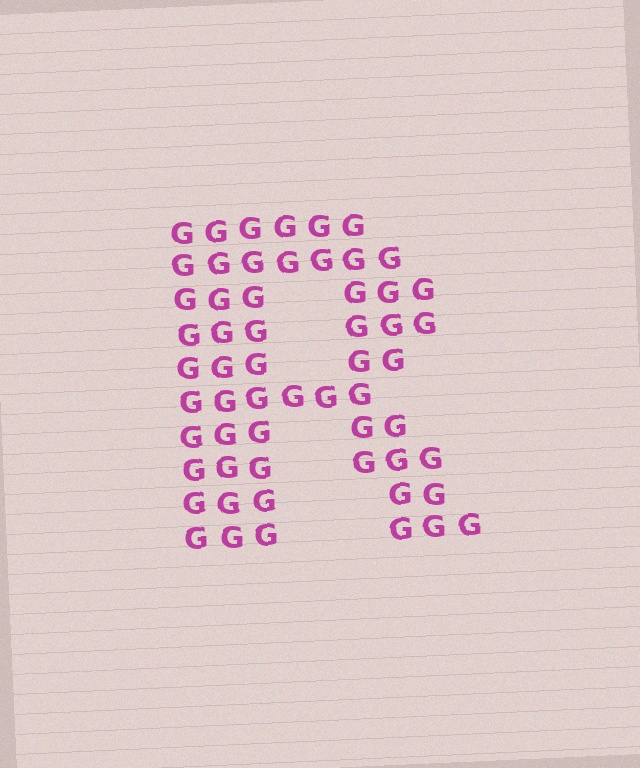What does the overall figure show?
The overall figure shows the letter R.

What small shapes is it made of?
It is made of small letter G's.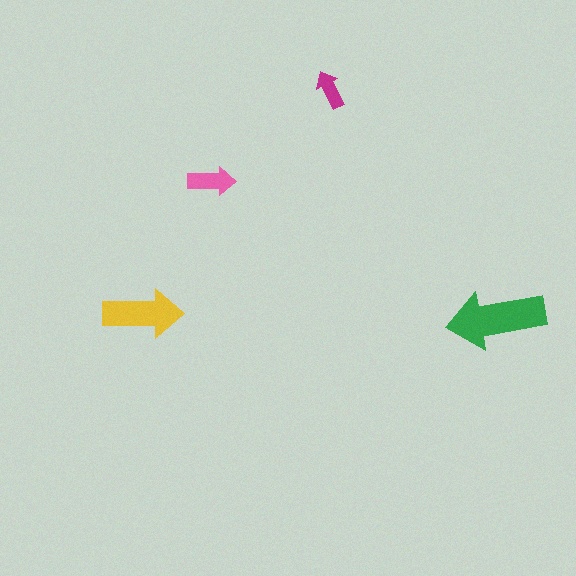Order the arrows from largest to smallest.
the green one, the yellow one, the pink one, the magenta one.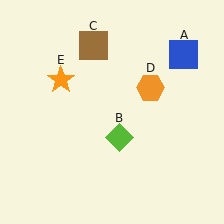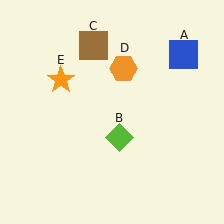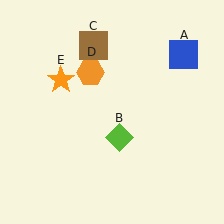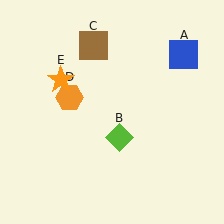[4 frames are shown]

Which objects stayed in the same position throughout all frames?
Blue square (object A) and lime diamond (object B) and brown square (object C) and orange star (object E) remained stationary.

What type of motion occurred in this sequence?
The orange hexagon (object D) rotated counterclockwise around the center of the scene.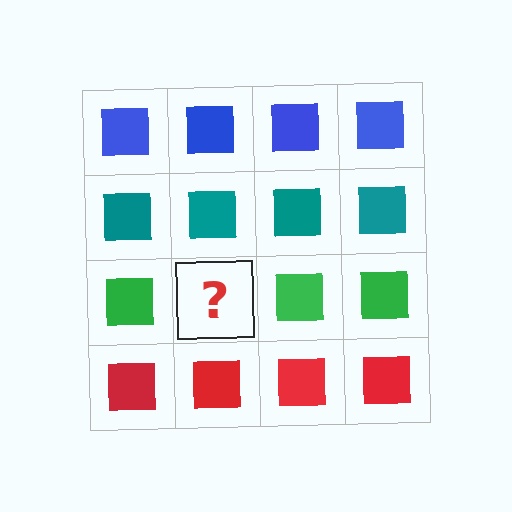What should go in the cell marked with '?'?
The missing cell should contain a green square.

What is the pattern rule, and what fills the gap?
The rule is that each row has a consistent color. The gap should be filled with a green square.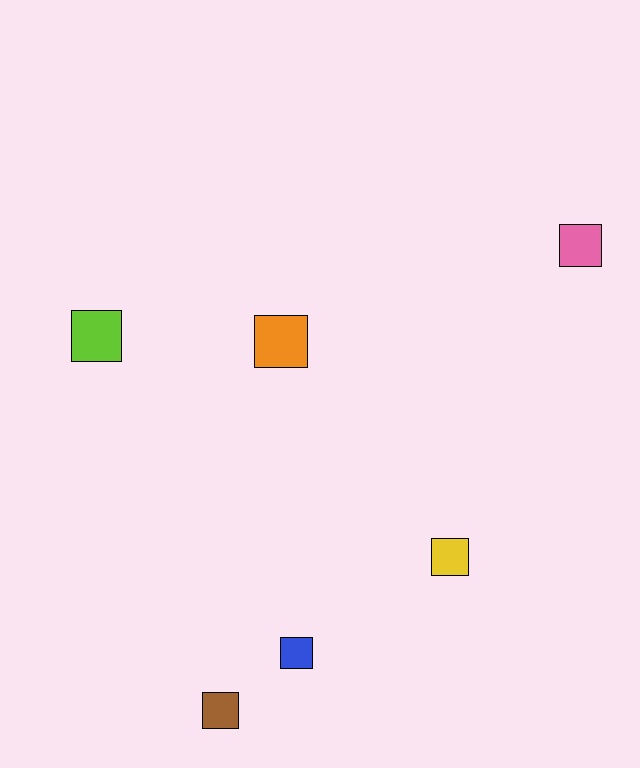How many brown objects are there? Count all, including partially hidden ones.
There is 1 brown object.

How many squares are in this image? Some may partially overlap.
There are 6 squares.